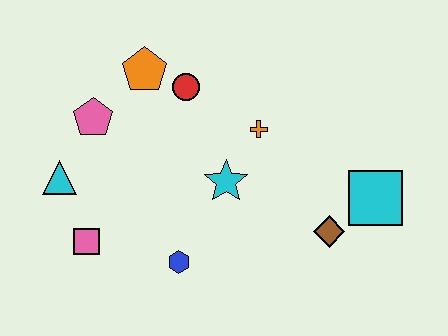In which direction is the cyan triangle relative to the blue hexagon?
The cyan triangle is to the left of the blue hexagon.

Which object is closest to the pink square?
The cyan triangle is closest to the pink square.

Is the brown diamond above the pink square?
Yes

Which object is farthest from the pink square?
The cyan square is farthest from the pink square.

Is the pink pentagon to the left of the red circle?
Yes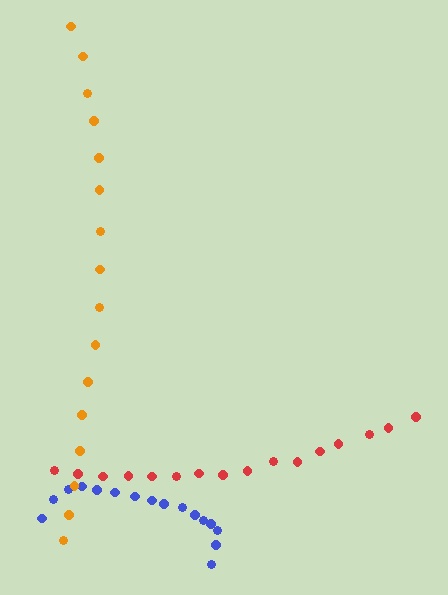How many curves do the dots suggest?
There are 3 distinct paths.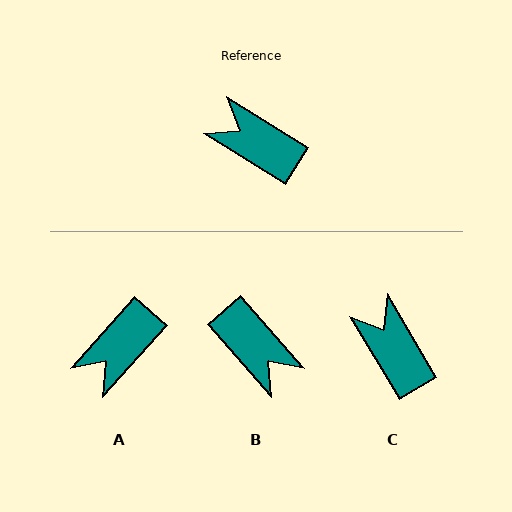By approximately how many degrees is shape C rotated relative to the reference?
Approximately 27 degrees clockwise.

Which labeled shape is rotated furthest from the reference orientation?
B, about 164 degrees away.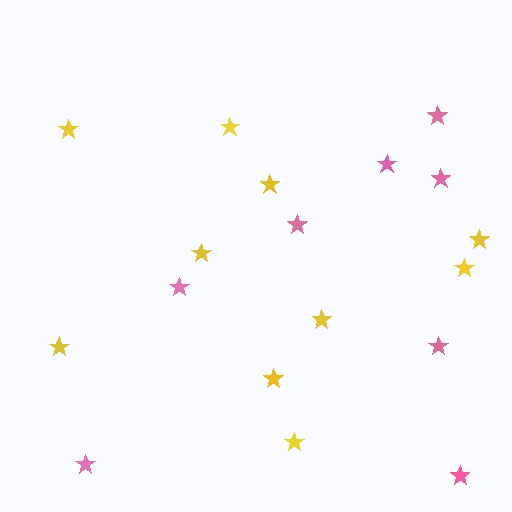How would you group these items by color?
There are 2 groups: one group of yellow stars (10) and one group of pink stars (8).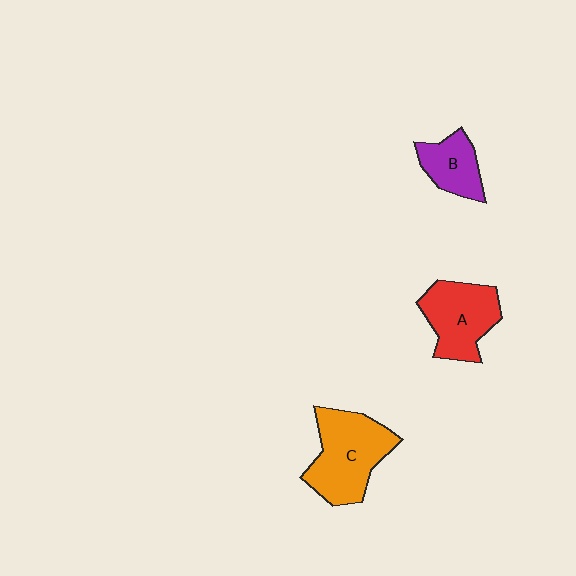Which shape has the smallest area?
Shape B (purple).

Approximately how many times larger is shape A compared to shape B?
Approximately 1.6 times.